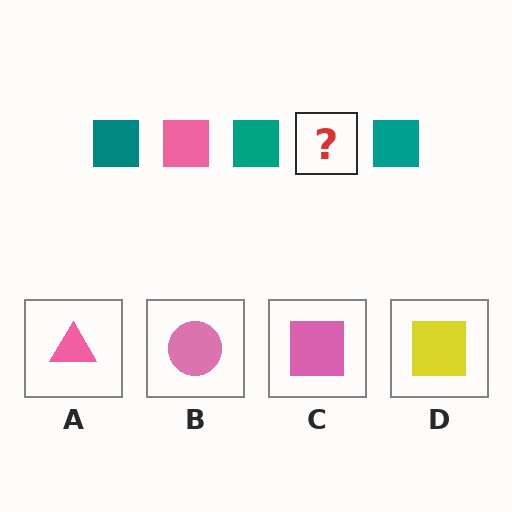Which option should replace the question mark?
Option C.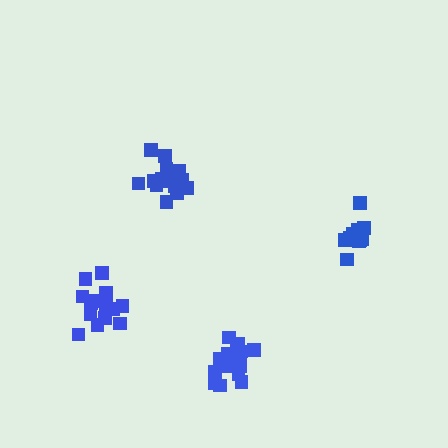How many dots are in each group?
Group 1: 11 dots, Group 2: 16 dots, Group 3: 16 dots, Group 4: 15 dots (58 total).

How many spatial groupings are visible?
There are 4 spatial groupings.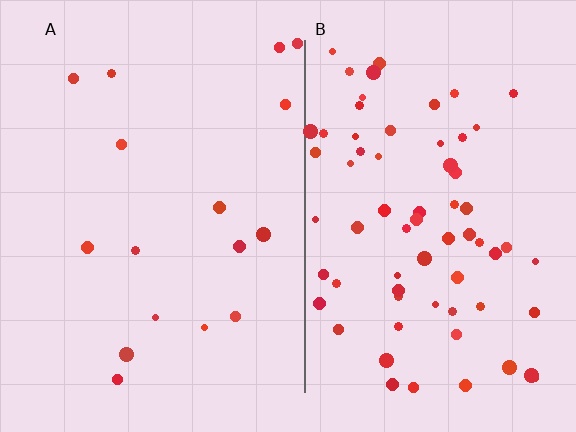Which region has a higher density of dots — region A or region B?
B (the right).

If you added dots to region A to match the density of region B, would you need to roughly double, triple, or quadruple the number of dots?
Approximately quadruple.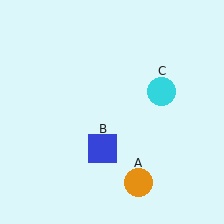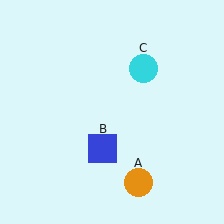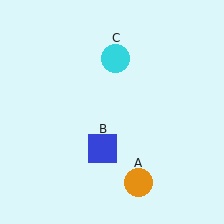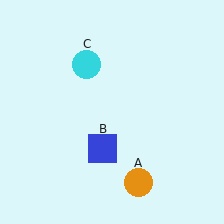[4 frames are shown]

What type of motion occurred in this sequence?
The cyan circle (object C) rotated counterclockwise around the center of the scene.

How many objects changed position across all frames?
1 object changed position: cyan circle (object C).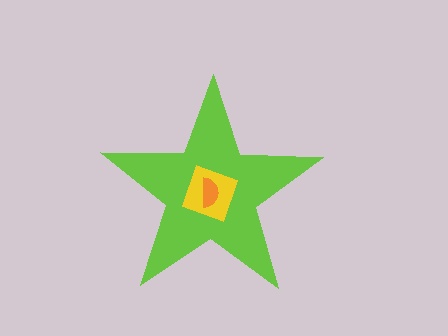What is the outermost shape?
The lime star.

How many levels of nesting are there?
3.